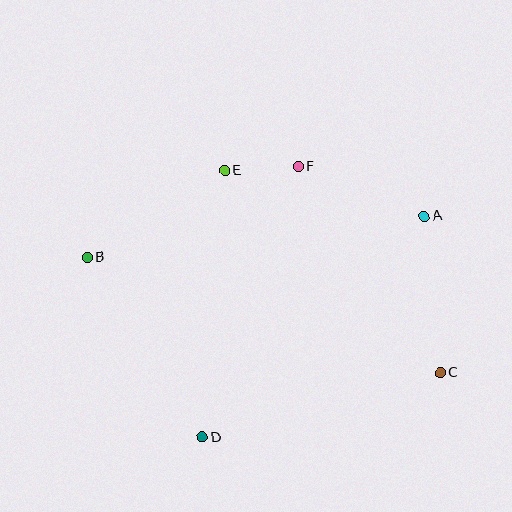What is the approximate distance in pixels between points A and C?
The distance between A and C is approximately 157 pixels.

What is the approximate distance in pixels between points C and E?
The distance between C and E is approximately 296 pixels.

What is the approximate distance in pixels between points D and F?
The distance between D and F is approximately 287 pixels.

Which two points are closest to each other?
Points E and F are closest to each other.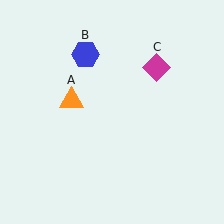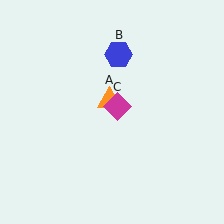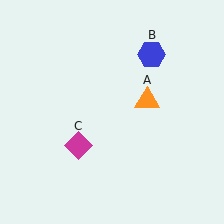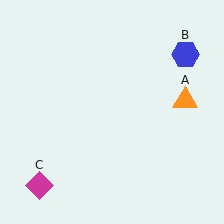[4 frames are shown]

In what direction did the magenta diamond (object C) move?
The magenta diamond (object C) moved down and to the left.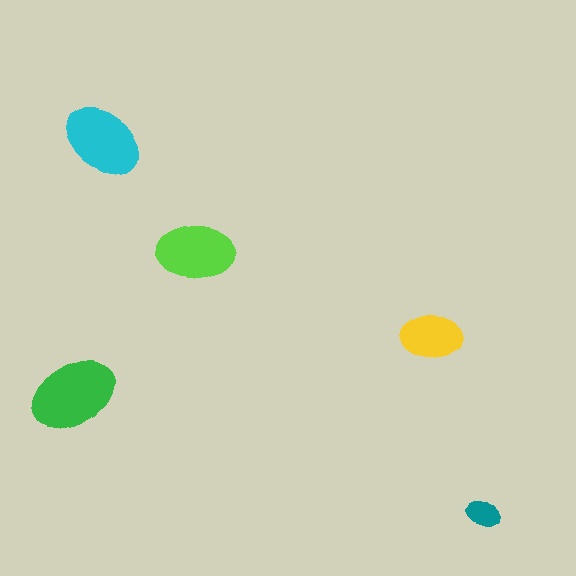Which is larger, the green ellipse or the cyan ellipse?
The green one.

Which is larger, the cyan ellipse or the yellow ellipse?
The cyan one.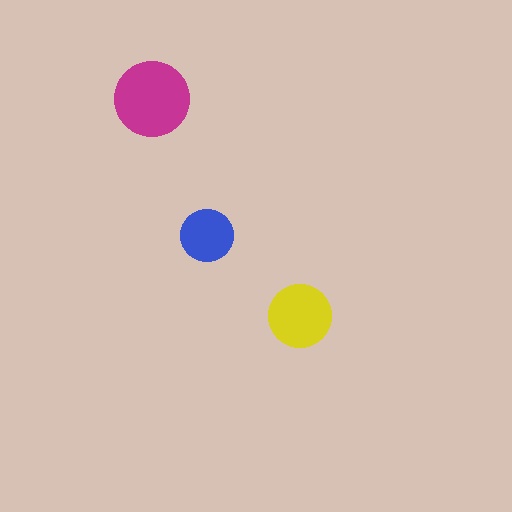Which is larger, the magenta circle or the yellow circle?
The magenta one.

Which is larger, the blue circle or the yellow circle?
The yellow one.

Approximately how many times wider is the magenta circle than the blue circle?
About 1.5 times wider.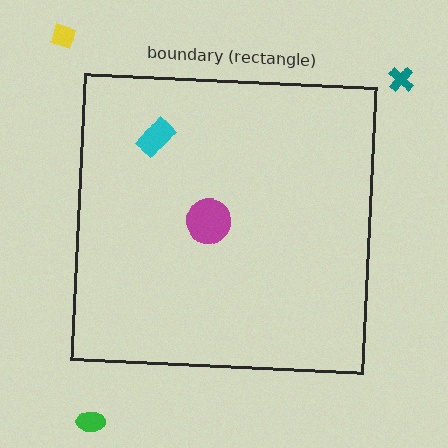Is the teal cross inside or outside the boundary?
Outside.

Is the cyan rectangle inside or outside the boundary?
Inside.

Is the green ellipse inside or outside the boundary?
Outside.